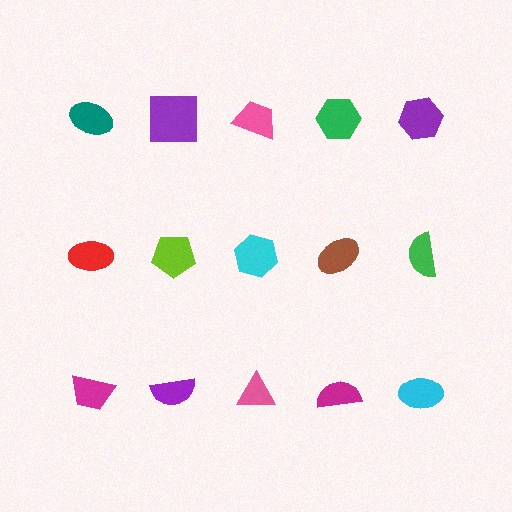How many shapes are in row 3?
5 shapes.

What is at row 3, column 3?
A pink triangle.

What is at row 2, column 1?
A red ellipse.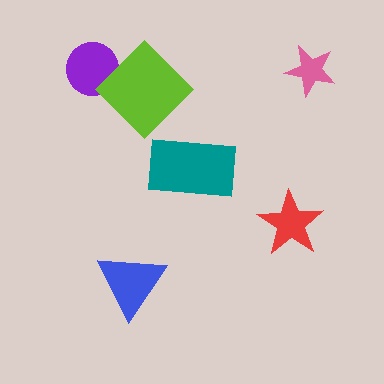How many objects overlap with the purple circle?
1 object overlaps with the purple circle.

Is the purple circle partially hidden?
Yes, it is partially covered by another shape.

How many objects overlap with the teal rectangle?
0 objects overlap with the teal rectangle.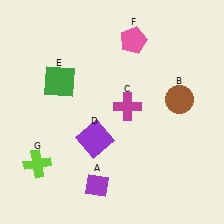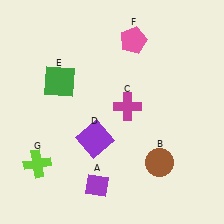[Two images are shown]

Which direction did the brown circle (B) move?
The brown circle (B) moved down.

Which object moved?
The brown circle (B) moved down.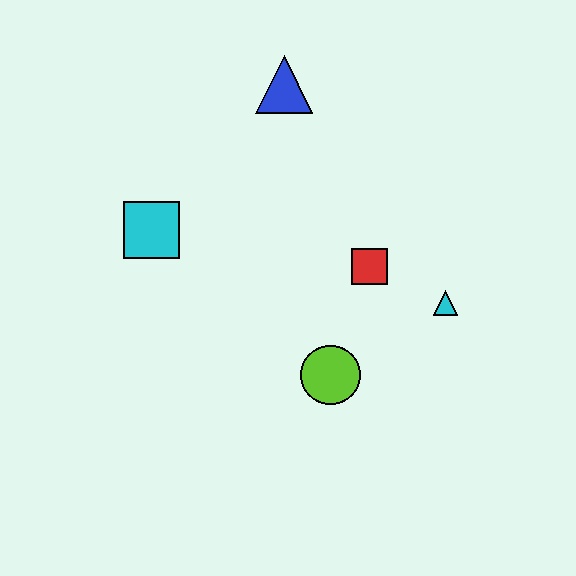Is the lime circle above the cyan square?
No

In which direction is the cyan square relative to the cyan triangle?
The cyan square is to the left of the cyan triangle.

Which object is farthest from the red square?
The cyan square is farthest from the red square.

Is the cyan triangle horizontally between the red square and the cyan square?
No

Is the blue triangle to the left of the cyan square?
No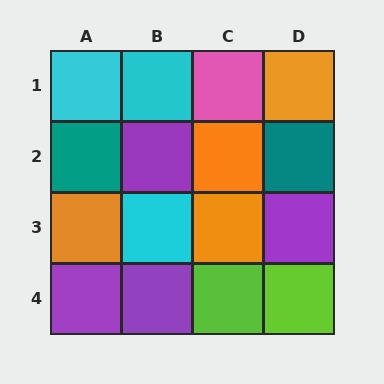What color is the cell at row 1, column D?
Orange.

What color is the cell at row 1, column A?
Cyan.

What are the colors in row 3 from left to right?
Orange, cyan, orange, purple.